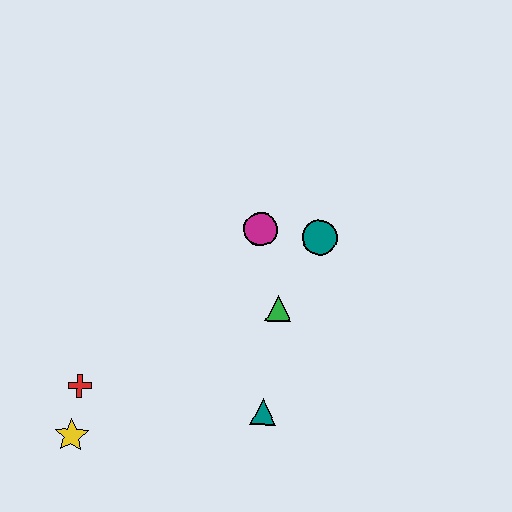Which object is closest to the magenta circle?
The teal circle is closest to the magenta circle.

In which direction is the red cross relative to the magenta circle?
The red cross is to the left of the magenta circle.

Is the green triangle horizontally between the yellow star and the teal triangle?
No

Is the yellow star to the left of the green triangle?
Yes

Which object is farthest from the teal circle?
The yellow star is farthest from the teal circle.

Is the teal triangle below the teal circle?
Yes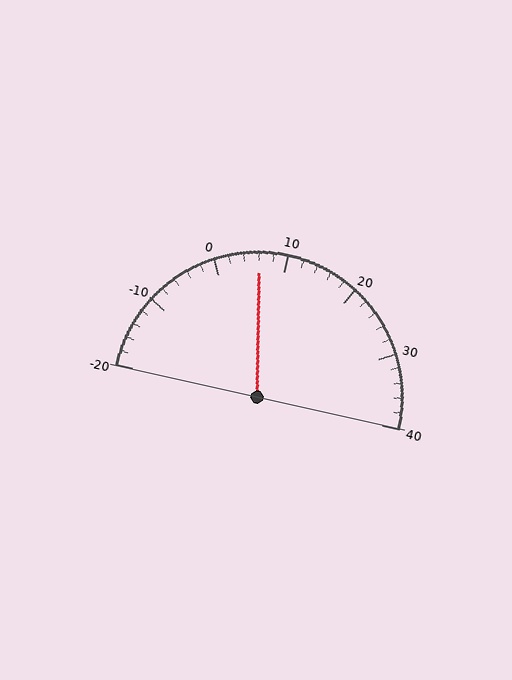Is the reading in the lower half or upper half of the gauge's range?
The reading is in the lower half of the range (-20 to 40).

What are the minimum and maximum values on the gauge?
The gauge ranges from -20 to 40.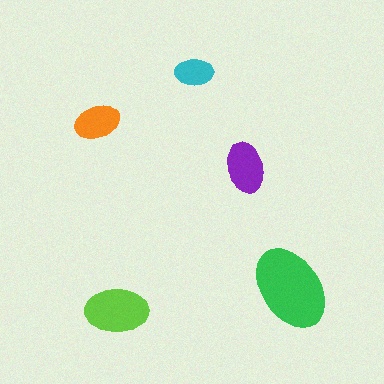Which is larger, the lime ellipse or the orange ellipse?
The lime one.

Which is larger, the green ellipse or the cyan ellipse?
The green one.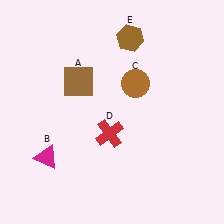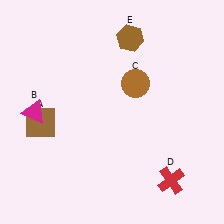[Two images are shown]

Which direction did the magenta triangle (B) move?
The magenta triangle (B) moved up.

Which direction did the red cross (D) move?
The red cross (D) moved right.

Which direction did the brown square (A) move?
The brown square (A) moved down.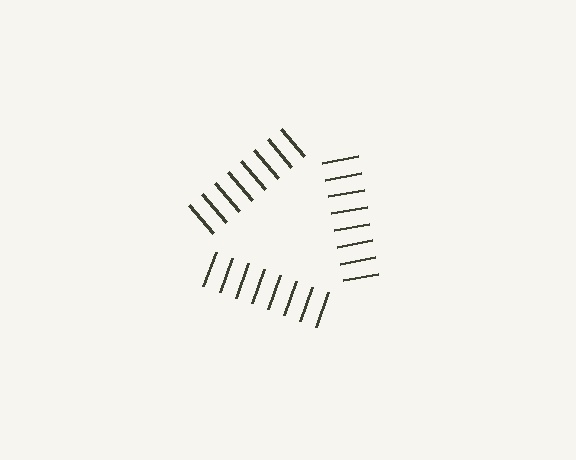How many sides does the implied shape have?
3 sides — the line-ends trace a triangle.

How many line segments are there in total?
24 — 8 along each of the 3 edges.